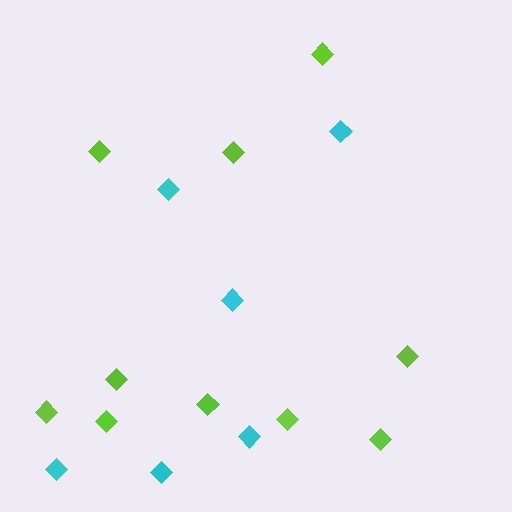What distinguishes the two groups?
There are 2 groups: one group of cyan diamonds (6) and one group of lime diamonds (10).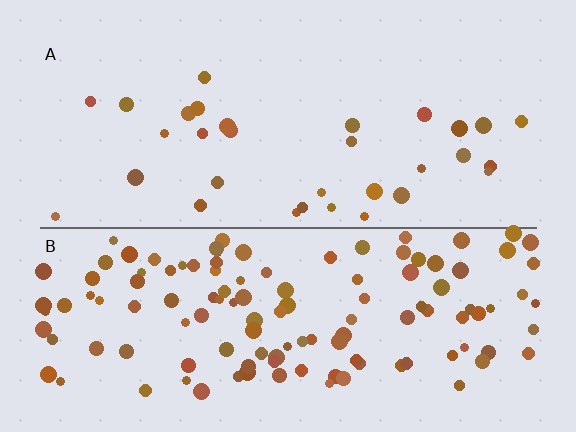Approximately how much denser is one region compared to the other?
Approximately 3.9× — region B over region A.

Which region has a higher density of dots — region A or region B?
B (the bottom).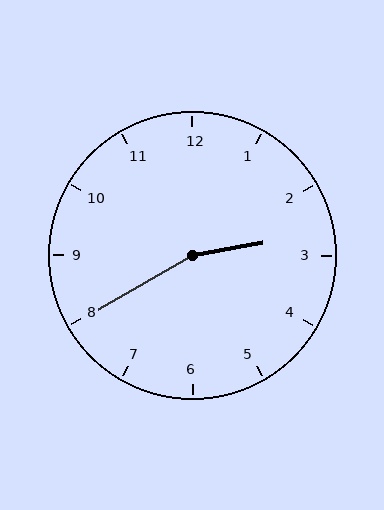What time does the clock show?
2:40.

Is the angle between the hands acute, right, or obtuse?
It is obtuse.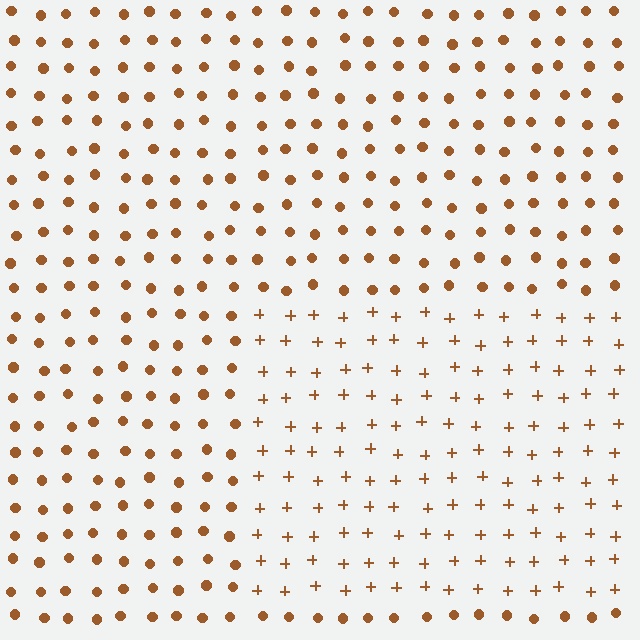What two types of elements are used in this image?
The image uses plus signs inside the rectangle region and circles outside it.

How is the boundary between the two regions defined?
The boundary is defined by a change in element shape: plus signs inside vs. circles outside. All elements share the same color and spacing.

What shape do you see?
I see a rectangle.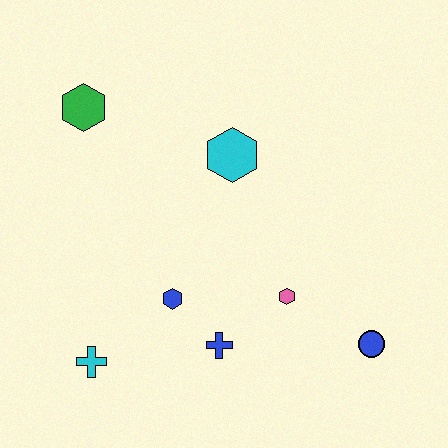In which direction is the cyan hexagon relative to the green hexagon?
The cyan hexagon is to the right of the green hexagon.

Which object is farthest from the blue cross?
The green hexagon is farthest from the blue cross.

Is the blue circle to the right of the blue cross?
Yes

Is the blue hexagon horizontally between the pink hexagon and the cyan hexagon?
No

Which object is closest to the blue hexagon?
The blue cross is closest to the blue hexagon.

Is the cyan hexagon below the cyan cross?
No